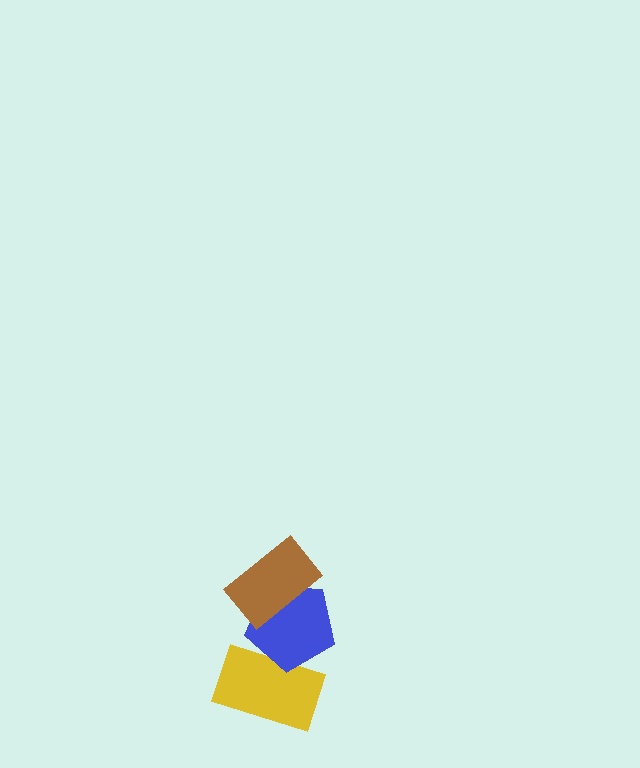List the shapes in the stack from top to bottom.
From top to bottom: the brown rectangle, the blue pentagon, the yellow rectangle.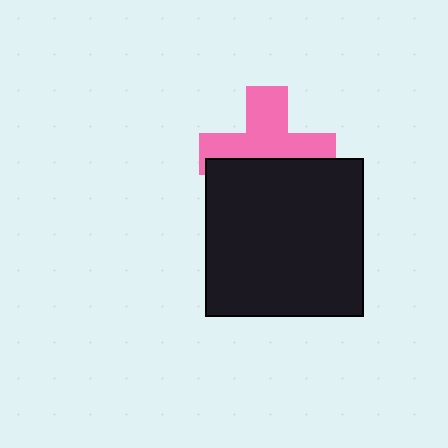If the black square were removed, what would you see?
You would see the complete pink cross.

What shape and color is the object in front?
The object in front is a black square.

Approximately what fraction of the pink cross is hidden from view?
Roughly 44% of the pink cross is hidden behind the black square.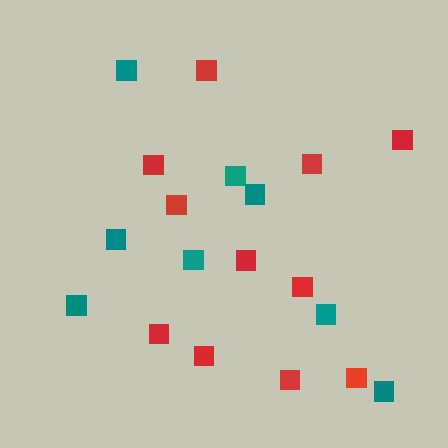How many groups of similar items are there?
There are 2 groups: one group of teal squares (8) and one group of red squares (11).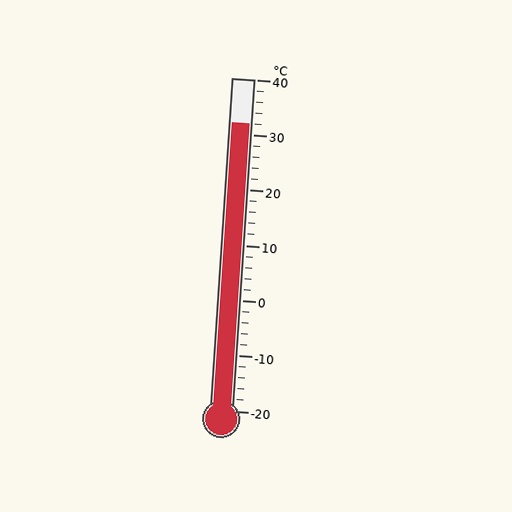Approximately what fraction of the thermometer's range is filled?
The thermometer is filled to approximately 85% of its range.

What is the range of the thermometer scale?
The thermometer scale ranges from -20°C to 40°C.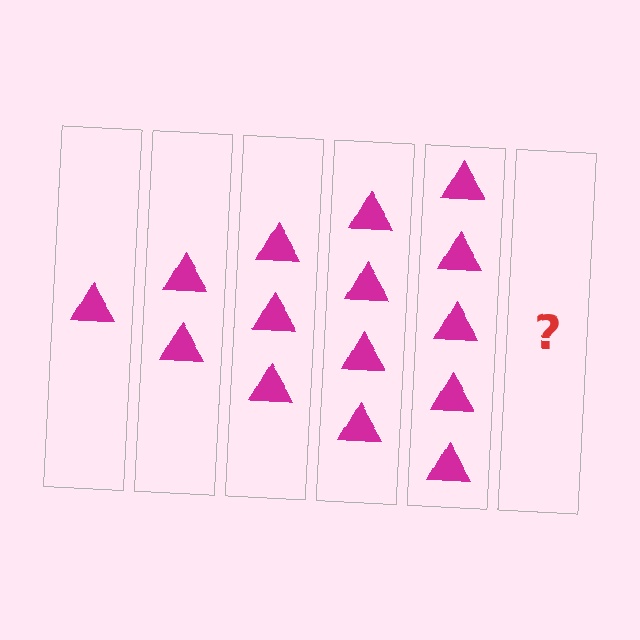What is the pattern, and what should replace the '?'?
The pattern is that each step adds one more triangle. The '?' should be 6 triangles.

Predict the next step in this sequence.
The next step is 6 triangles.